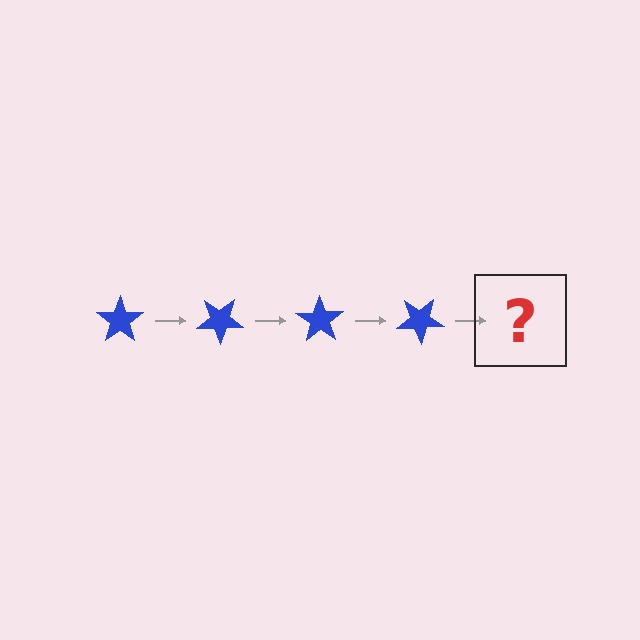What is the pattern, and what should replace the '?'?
The pattern is that the star rotates 35 degrees each step. The '?' should be a blue star rotated 140 degrees.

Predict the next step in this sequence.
The next step is a blue star rotated 140 degrees.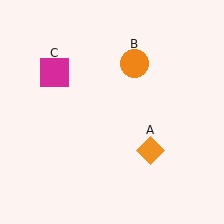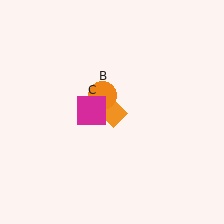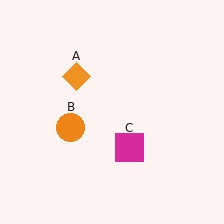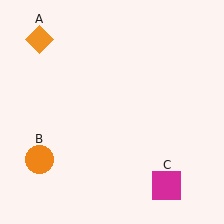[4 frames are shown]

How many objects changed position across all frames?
3 objects changed position: orange diamond (object A), orange circle (object B), magenta square (object C).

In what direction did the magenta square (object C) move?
The magenta square (object C) moved down and to the right.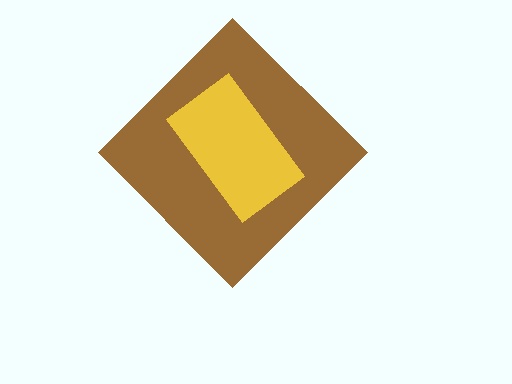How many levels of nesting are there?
2.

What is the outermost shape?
The brown diamond.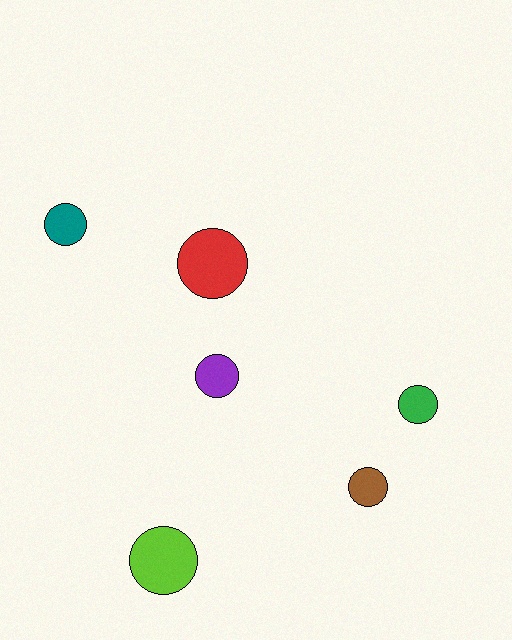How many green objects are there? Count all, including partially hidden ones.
There is 1 green object.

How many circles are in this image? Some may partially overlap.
There are 6 circles.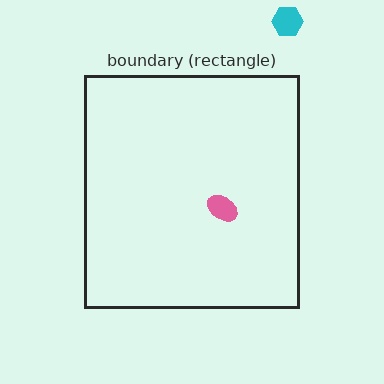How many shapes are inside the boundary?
1 inside, 1 outside.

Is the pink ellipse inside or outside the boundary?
Inside.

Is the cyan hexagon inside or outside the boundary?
Outside.